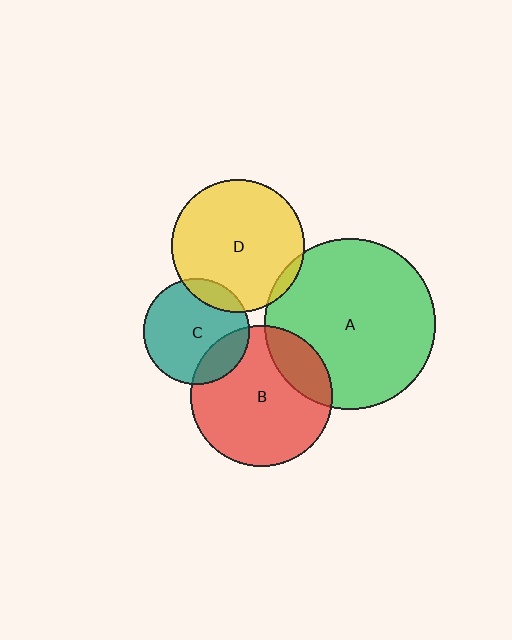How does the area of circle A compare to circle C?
Approximately 2.6 times.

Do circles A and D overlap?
Yes.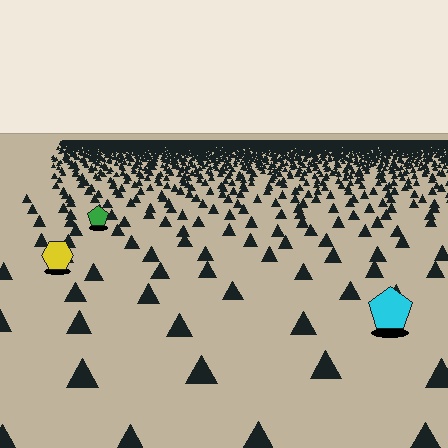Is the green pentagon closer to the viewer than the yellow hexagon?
No. The yellow hexagon is closer — you can tell from the texture gradient: the ground texture is coarser near it.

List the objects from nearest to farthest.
From nearest to farthest: the cyan pentagon, the yellow hexagon, the green pentagon.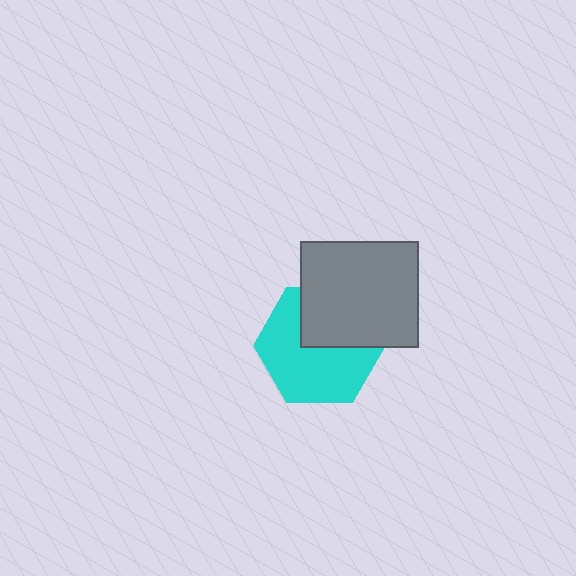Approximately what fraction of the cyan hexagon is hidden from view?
Roughly 37% of the cyan hexagon is hidden behind the gray rectangle.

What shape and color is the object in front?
The object in front is a gray rectangle.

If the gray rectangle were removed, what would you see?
You would see the complete cyan hexagon.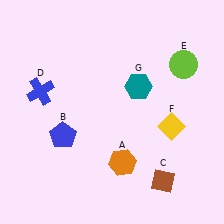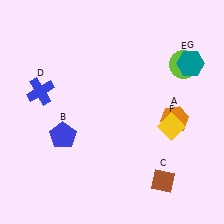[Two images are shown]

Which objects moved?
The objects that moved are: the orange hexagon (A), the teal hexagon (G).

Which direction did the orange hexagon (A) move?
The orange hexagon (A) moved right.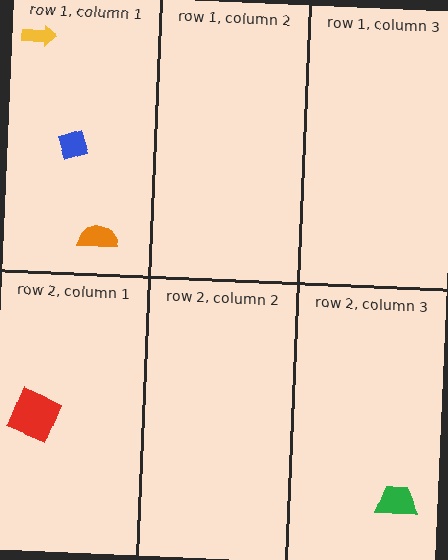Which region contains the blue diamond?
The row 1, column 1 region.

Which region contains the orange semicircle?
The row 1, column 1 region.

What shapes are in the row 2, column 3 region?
The green trapezoid.